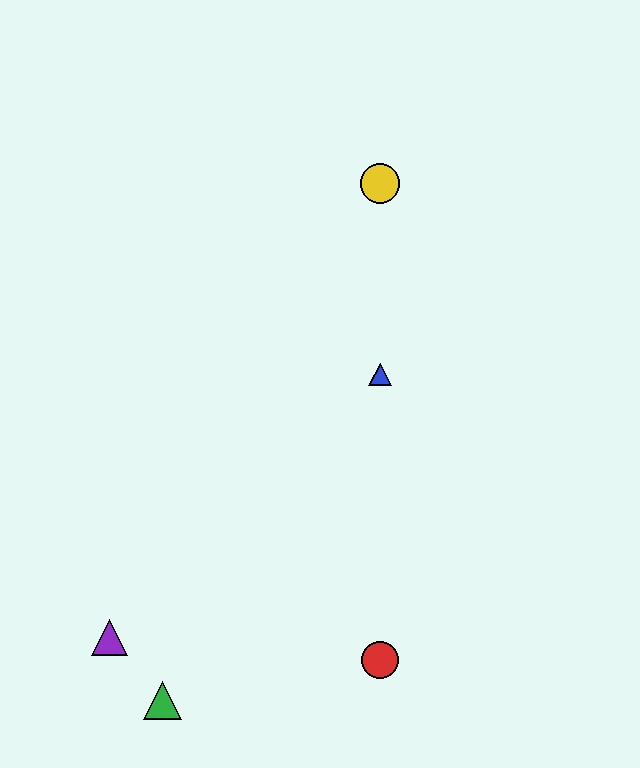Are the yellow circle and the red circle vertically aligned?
Yes, both are at x≈380.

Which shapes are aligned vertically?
The red circle, the blue triangle, the yellow circle are aligned vertically.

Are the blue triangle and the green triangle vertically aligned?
No, the blue triangle is at x≈380 and the green triangle is at x≈162.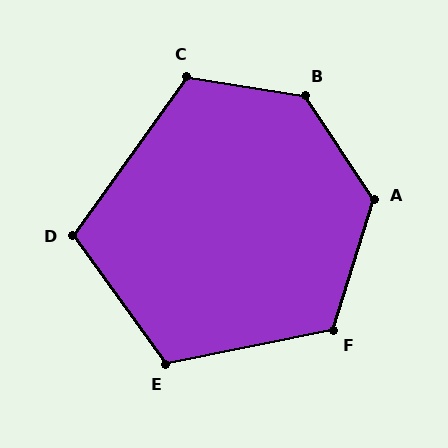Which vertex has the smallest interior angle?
D, at approximately 108 degrees.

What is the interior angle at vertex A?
Approximately 129 degrees (obtuse).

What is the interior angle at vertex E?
Approximately 114 degrees (obtuse).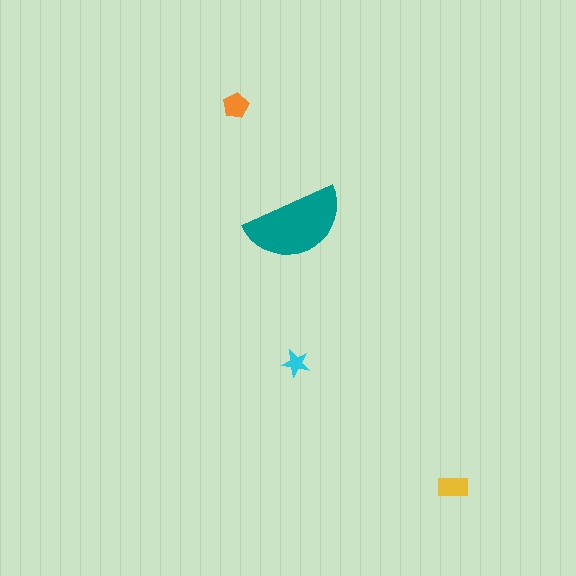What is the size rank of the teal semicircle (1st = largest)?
1st.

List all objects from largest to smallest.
The teal semicircle, the yellow rectangle, the orange pentagon, the cyan star.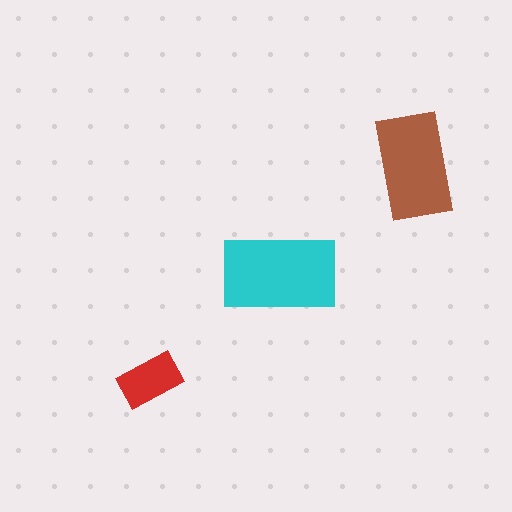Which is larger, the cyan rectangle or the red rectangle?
The cyan one.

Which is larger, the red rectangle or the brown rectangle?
The brown one.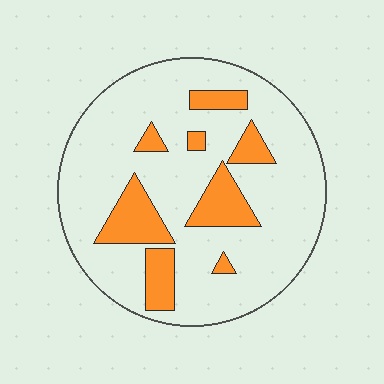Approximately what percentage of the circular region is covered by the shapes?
Approximately 20%.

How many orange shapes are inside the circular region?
8.